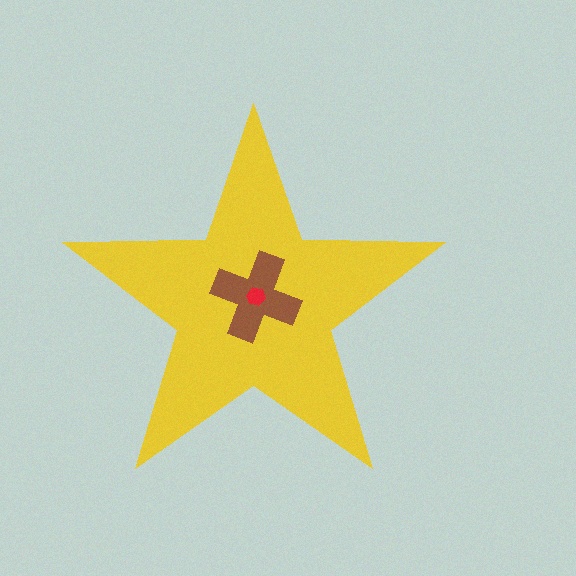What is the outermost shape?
The yellow star.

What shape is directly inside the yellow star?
The brown cross.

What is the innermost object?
The red hexagon.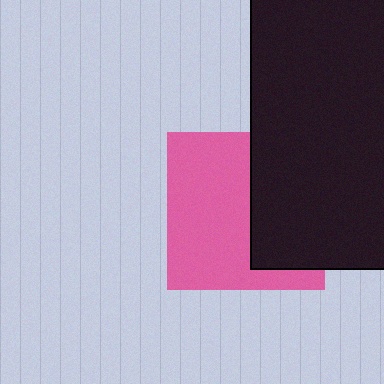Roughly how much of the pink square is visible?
About half of it is visible (roughly 58%).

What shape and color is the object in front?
The object in front is a black rectangle.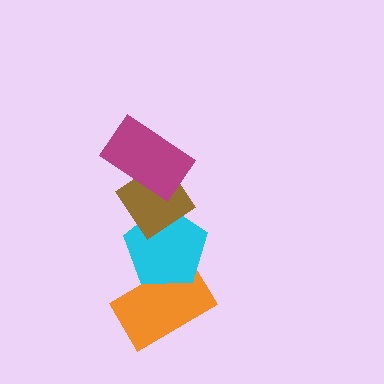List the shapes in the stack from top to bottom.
From top to bottom: the magenta rectangle, the brown diamond, the cyan pentagon, the orange rectangle.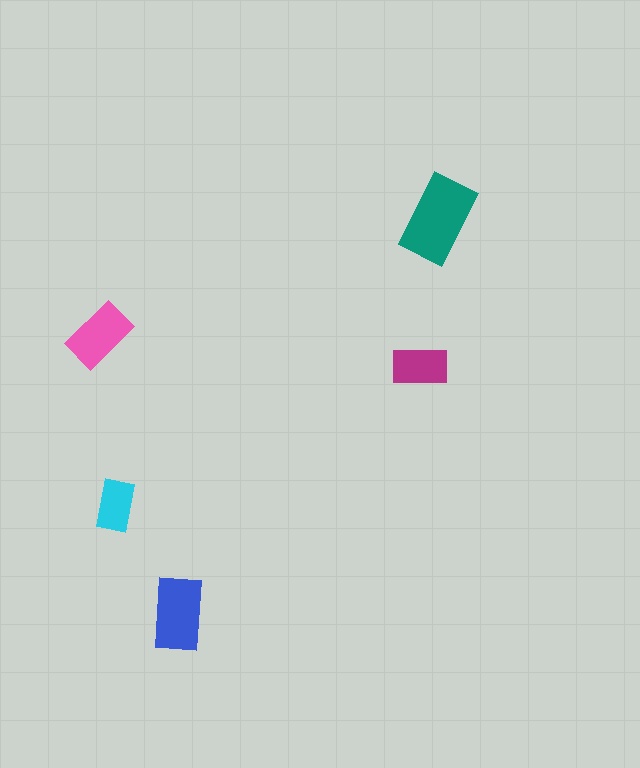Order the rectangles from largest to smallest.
the teal one, the blue one, the pink one, the magenta one, the cyan one.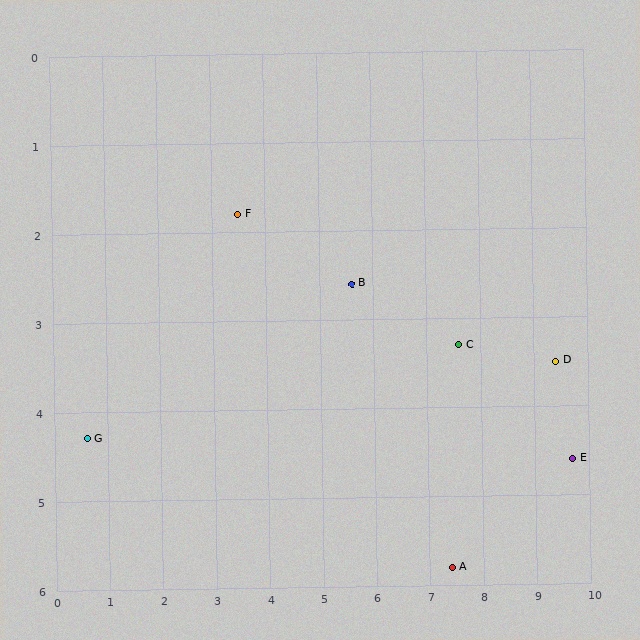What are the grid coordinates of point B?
Point B is at approximately (5.6, 2.6).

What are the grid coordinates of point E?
Point E is at approximately (9.7, 4.6).